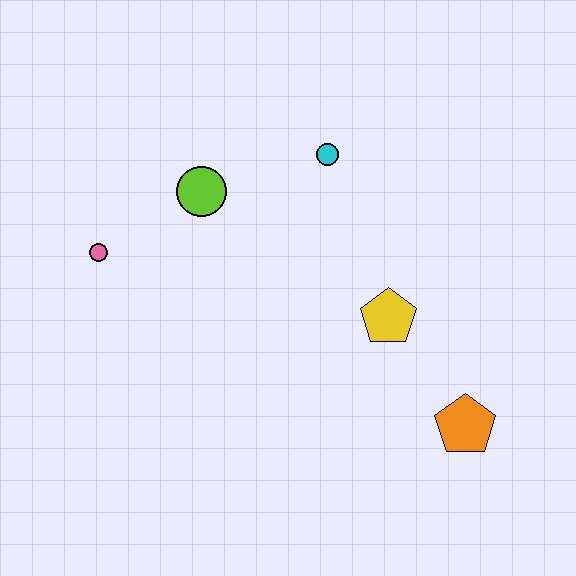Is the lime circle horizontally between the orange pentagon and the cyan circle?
No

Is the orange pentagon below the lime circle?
Yes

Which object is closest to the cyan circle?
The lime circle is closest to the cyan circle.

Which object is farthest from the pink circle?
The orange pentagon is farthest from the pink circle.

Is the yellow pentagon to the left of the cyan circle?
No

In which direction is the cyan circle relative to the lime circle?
The cyan circle is to the right of the lime circle.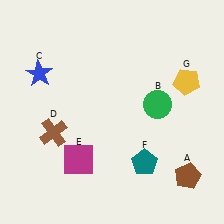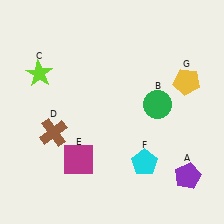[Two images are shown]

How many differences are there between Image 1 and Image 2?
There are 3 differences between the two images.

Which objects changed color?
A changed from brown to purple. C changed from blue to lime. F changed from teal to cyan.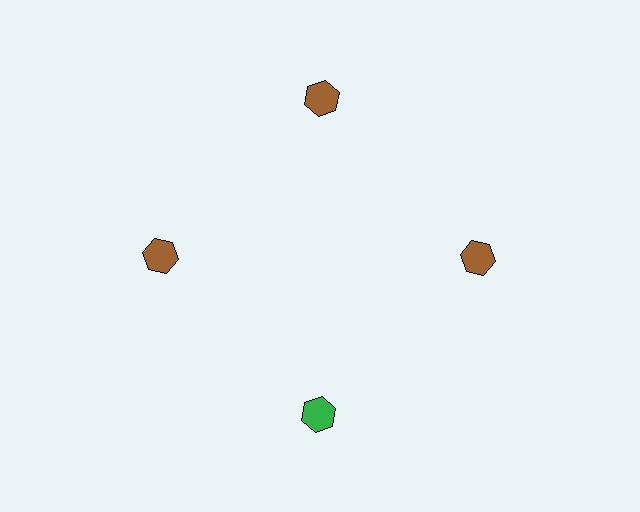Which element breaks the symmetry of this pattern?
The green hexagon at roughly the 6 o'clock position breaks the symmetry. All other shapes are brown hexagons.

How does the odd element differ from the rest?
It has a different color: green instead of brown.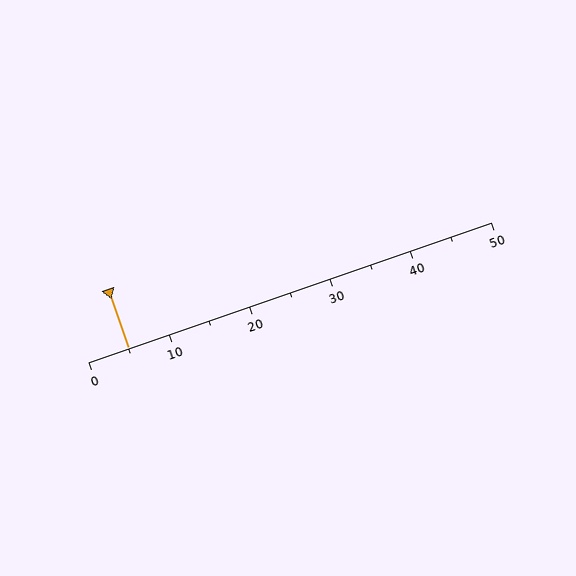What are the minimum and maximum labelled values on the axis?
The axis runs from 0 to 50.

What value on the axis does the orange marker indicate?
The marker indicates approximately 5.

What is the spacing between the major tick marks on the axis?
The major ticks are spaced 10 apart.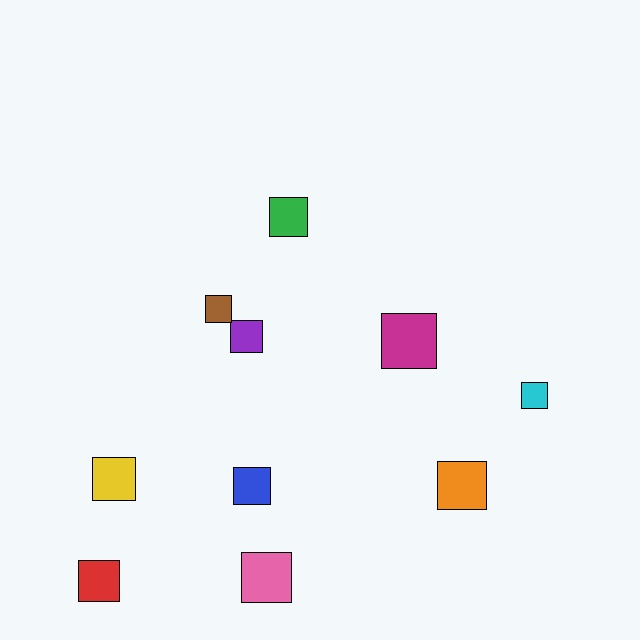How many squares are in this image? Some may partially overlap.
There are 10 squares.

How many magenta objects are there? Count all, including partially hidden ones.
There is 1 magenta object.